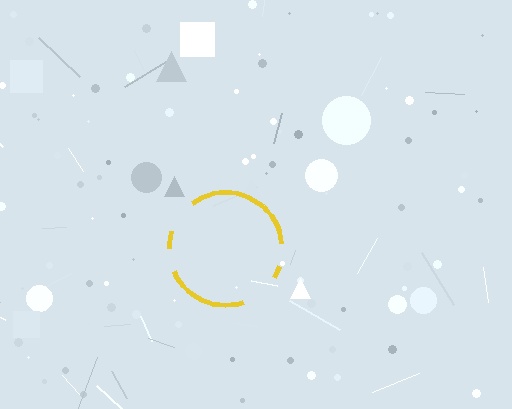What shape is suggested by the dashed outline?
The dashed outline suggests a circle.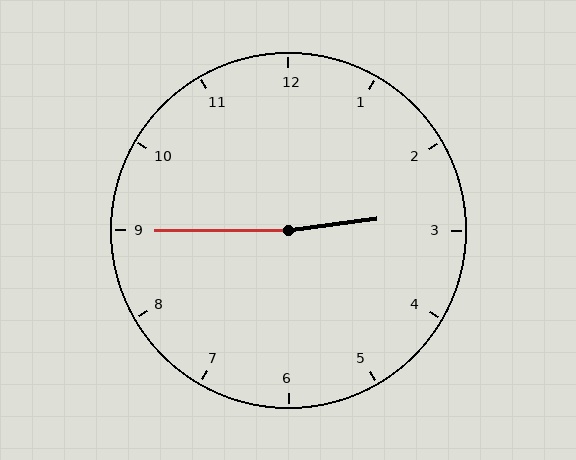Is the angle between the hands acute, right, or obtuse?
It is obtuse.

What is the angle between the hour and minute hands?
Approximately 172 degrees.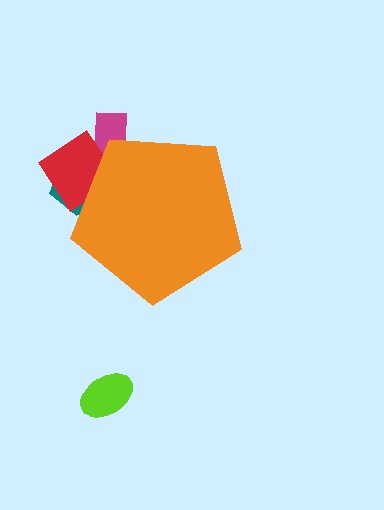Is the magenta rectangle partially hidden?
Yes, the magenta rectangle is partially hidden behind the orange pentagon.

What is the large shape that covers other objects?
An orange pentagon.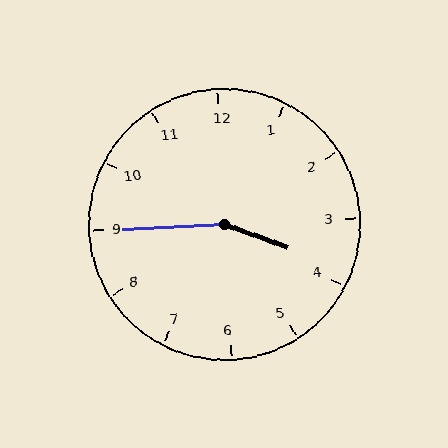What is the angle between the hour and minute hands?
Approximately 158 degrees.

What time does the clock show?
3:45.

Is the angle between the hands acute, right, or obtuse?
It is obtuse.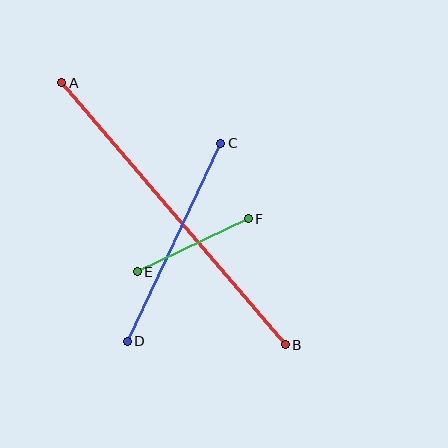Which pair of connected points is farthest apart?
Points A and B are farthest apart.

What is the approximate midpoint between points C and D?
The midpoint is at approximately (174, 242) pixels.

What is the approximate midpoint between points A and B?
The midpoint is at approximately (174, 214) pixels.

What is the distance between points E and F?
The distance is approximately 123 pixels.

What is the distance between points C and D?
The distance is approximately 219 pixels.